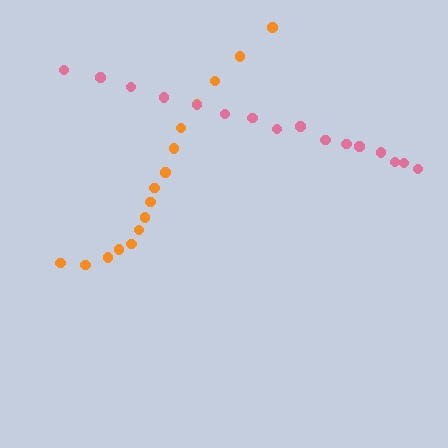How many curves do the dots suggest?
There are 2 distinct paths.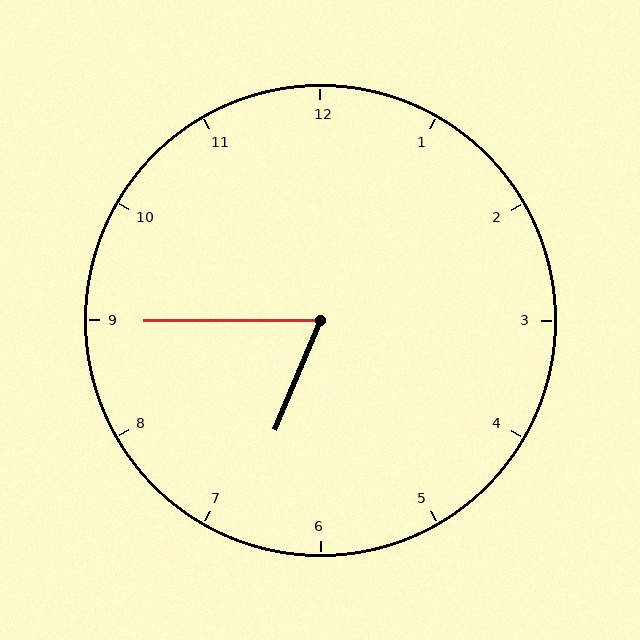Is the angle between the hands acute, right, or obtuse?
It is acute.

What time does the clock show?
6:45.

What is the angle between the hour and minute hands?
Approximately 68 degrees.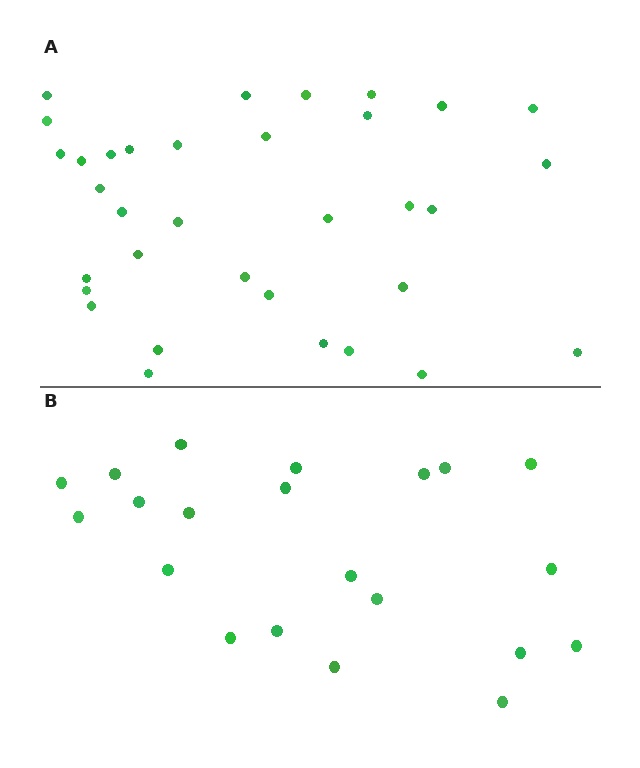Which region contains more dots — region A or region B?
Region A (the top region) has more dots.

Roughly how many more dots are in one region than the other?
Region A has approximately 15 more dots than region B.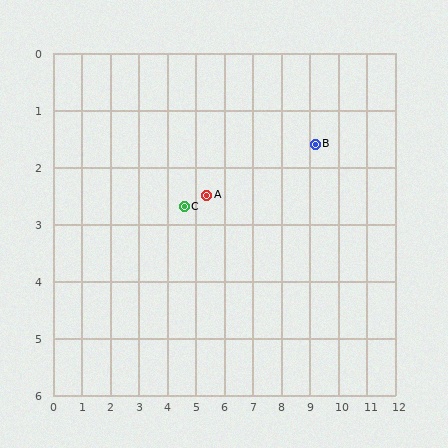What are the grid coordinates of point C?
Point C is at approximately (4.6, 2.7).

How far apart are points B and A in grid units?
Points B and A are about 3.9 grid units apart.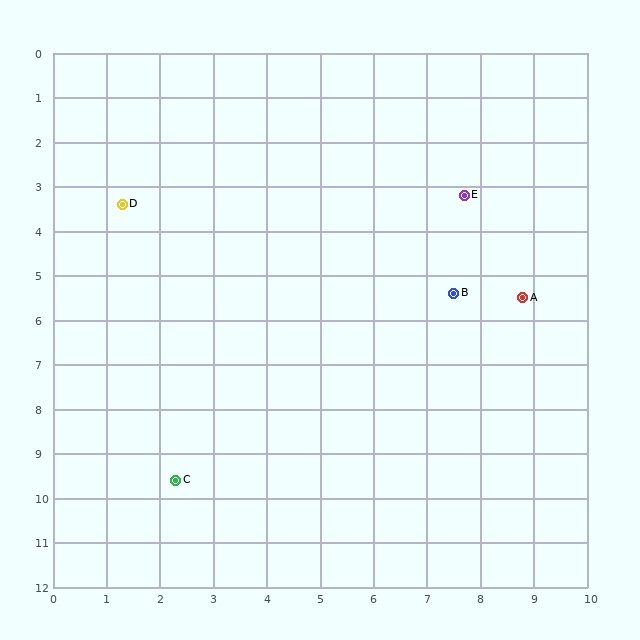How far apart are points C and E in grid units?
Points C and E are about 8.4 grid units apart.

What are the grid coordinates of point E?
Point E is at approximately (7.7, 3.2).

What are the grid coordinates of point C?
Point C is at approximately (2.3, 9.6).